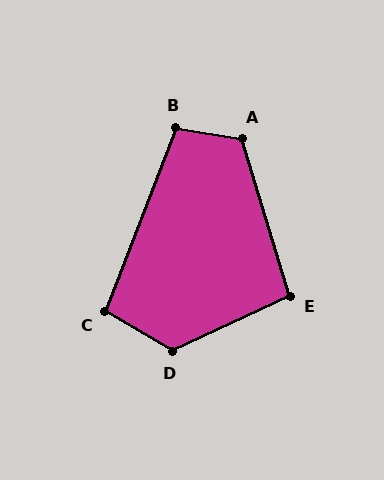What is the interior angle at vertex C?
Approximately 99 degrees (obtuse).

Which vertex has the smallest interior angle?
E, at approximately 98 degrees.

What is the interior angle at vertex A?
Approximately 116 degrees (obtuse).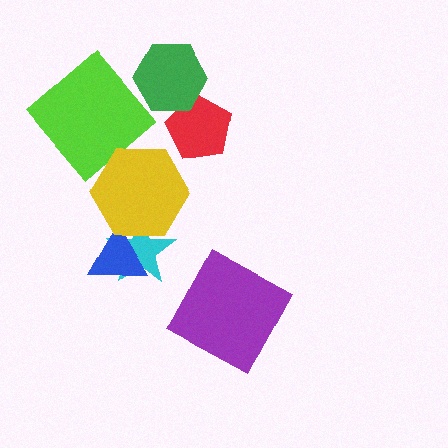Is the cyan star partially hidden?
Yes, it is partially covered by another shape.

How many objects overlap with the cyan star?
2 objects overlap with the cyan star.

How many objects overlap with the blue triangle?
2 objects overlap with the blue triangle.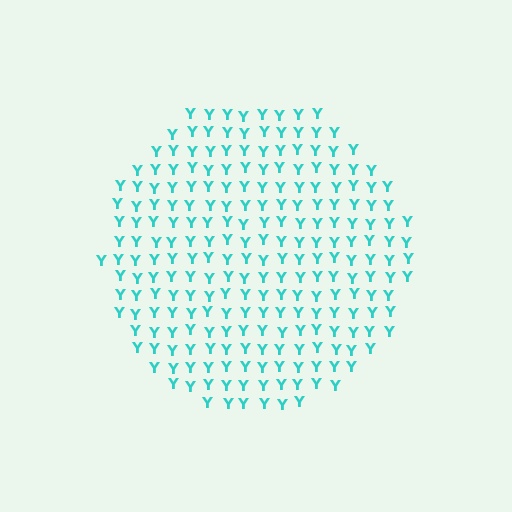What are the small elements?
The small elements are letter Y's.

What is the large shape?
The large shape is a circle.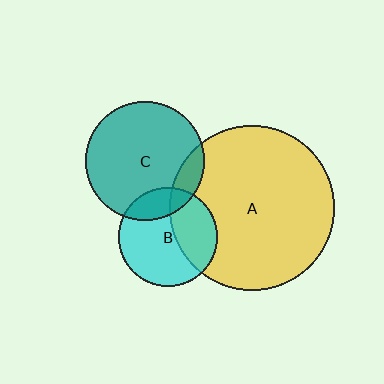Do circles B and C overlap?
Yes.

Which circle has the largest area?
Circle A (yellow).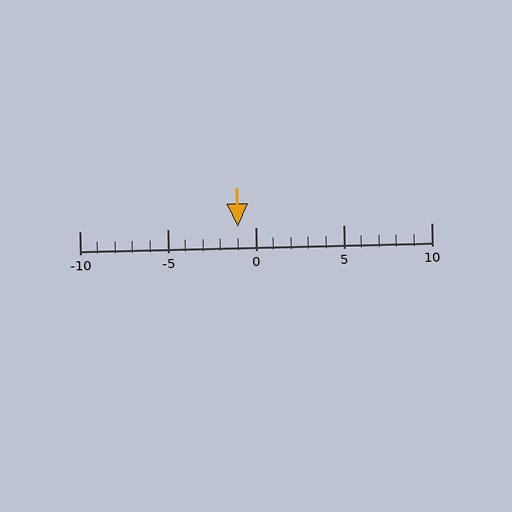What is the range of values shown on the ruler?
The ruler shows values from -10 to 10.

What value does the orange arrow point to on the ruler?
The orange arrow points to approximately -1.